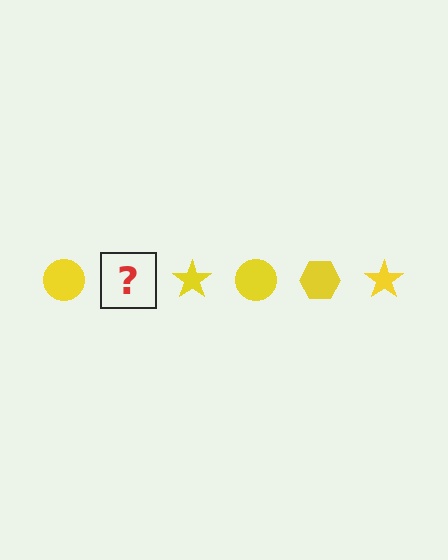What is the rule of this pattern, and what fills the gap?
The rule is that the pattern cycles through circle, hexagon, star shapes in yellow. The gap should be filled with a yellow hexagon.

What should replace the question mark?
The question mark should be replaced with a yellow hexagon.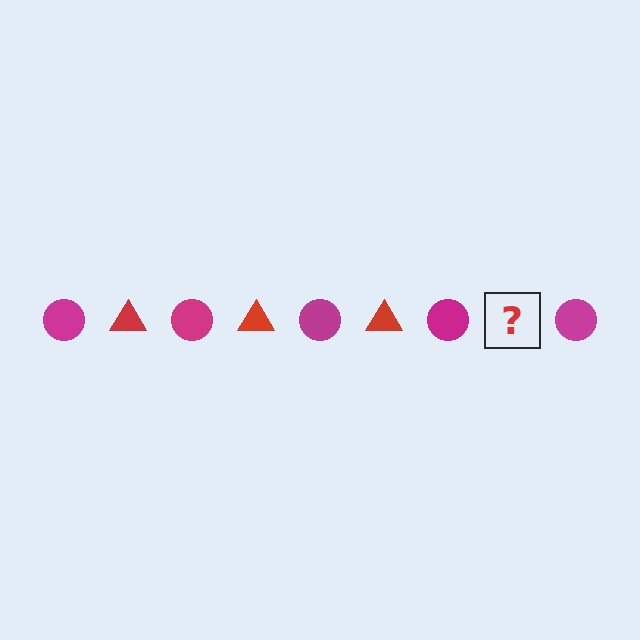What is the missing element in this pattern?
The missing element is a red triangle.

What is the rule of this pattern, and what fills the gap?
The rule is that the pattern alternates between magenta circle and red triangle. The gap should be filled with a red triangle.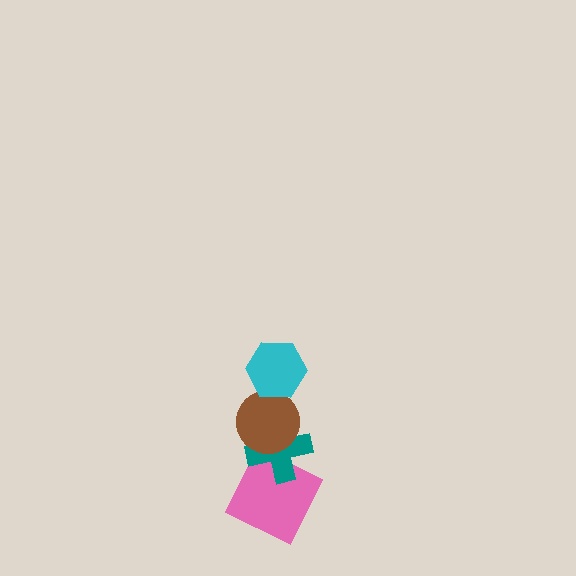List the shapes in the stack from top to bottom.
From top to bottom: the cyan hexagon, the brown circle, the teal cross, the pink square.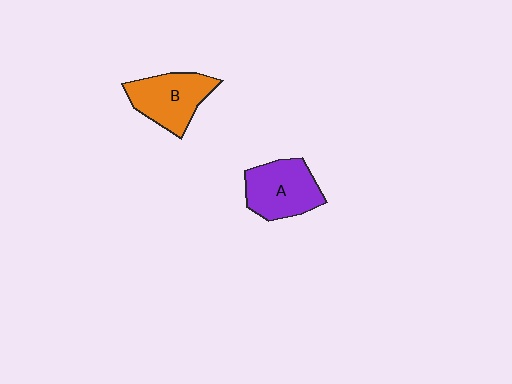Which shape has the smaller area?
Shape B (orange).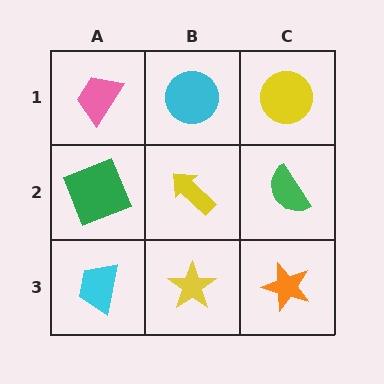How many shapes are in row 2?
3 shapes.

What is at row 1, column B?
A cyan circle.